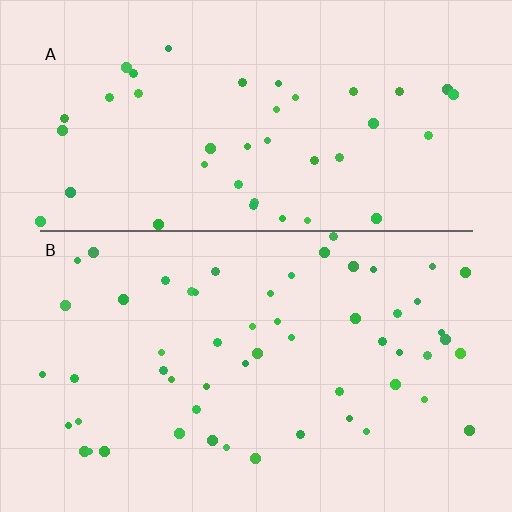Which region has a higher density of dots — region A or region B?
B (the bottom).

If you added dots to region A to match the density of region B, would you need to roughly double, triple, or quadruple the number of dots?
Approximately double.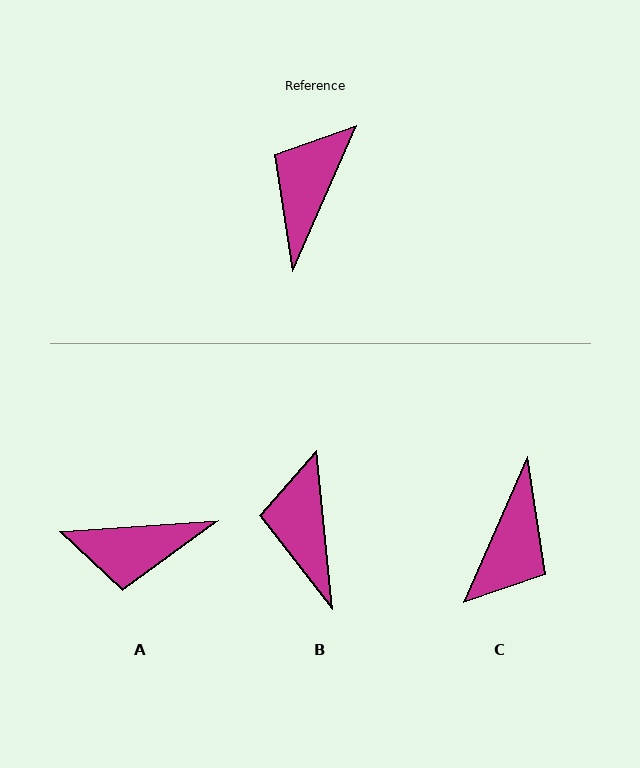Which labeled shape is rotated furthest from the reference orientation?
C, about 180 degrees away.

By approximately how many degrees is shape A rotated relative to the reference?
Approximately 118 degrees counter-clockwise.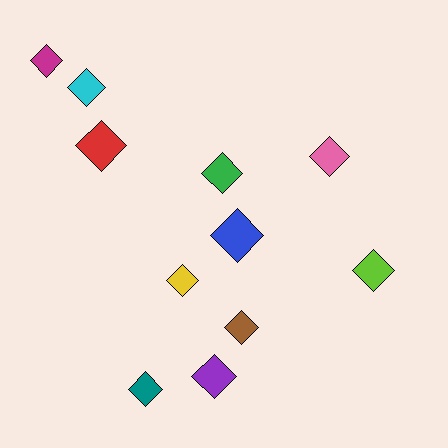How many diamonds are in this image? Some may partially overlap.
There are 11 diamonds.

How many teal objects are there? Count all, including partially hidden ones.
There is 1 teal object.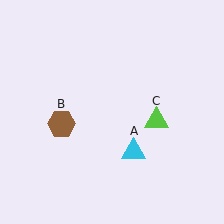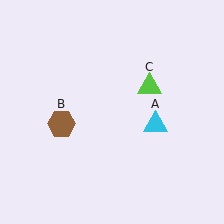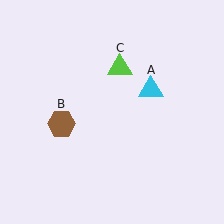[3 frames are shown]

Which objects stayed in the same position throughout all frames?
Brown hexagon (object B) remained stationary.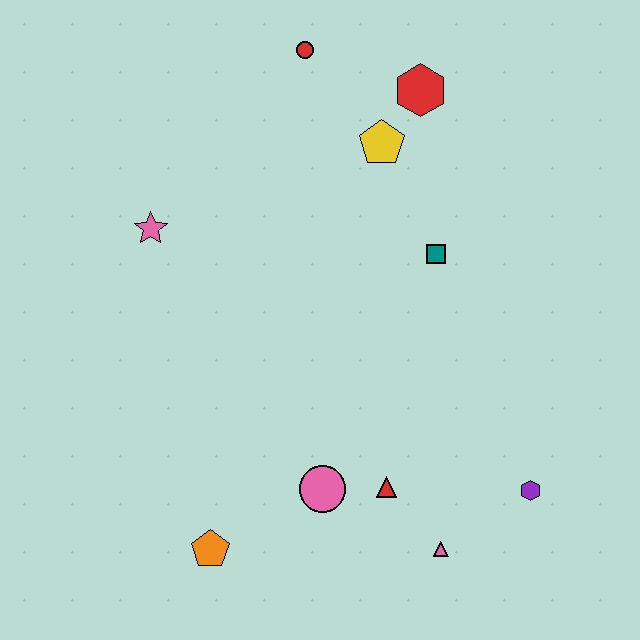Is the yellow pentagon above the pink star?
Yes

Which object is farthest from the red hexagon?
The orange pentagon is farthest from the red hexagon.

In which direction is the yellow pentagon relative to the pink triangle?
The yellow pentagon is above the pink triangle.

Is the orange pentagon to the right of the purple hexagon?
No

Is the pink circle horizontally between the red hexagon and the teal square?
No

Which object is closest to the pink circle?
The red triangle is closest to the pink circle.